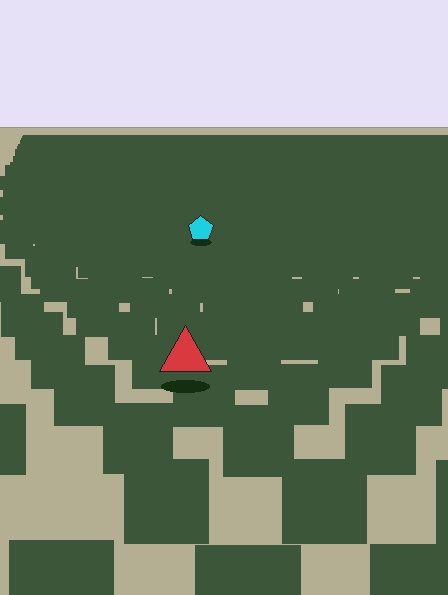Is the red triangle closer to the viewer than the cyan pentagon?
Yes. The red triangle is closer — you can tell from the texture gradient: the ground texture is coarser near it.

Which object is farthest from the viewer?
The cyan pentagon is farthest from the viewer. It appears smaller and the ground texture around it is denser.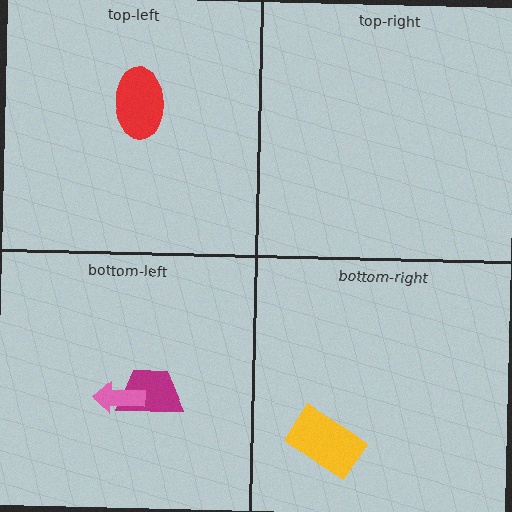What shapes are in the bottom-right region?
The yellow rectangle.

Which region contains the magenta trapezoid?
The bottom-left region.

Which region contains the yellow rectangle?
The bottom-right region.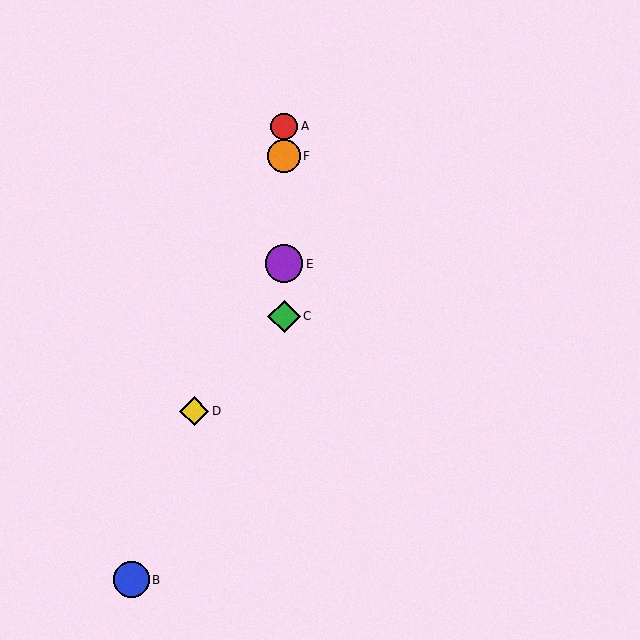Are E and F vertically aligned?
Yes, both are at x≈284.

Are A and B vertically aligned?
No, A is at x≈284 and B is at x≈132.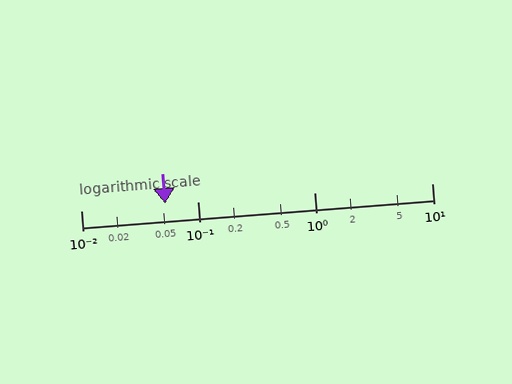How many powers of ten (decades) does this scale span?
The scale spans 3 decades, from 0.01 to 10.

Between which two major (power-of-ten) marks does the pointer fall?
The pointer is between 0.01 and 0.1.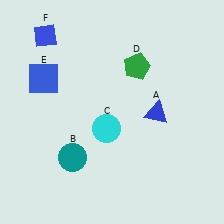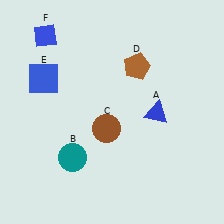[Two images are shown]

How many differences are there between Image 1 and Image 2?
There are 2 differences between the two images.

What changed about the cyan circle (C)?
In Image 1, C is cyan. In Image 2, it changed to brown.